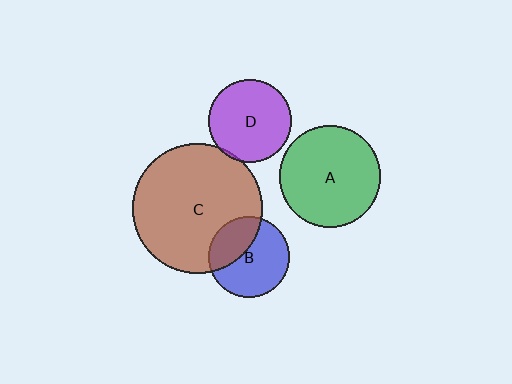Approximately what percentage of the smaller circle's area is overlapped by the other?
Approximately 5%.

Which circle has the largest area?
Circle C (brown).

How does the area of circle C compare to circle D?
Approximately 2.5 times.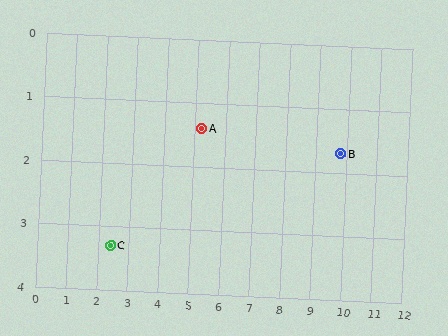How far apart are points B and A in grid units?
Points B and A are about 4.6 grid units apart.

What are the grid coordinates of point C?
Point C is at approximately (2.4, 3.3).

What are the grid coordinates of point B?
Point B is at approximately (9.8, 1.7).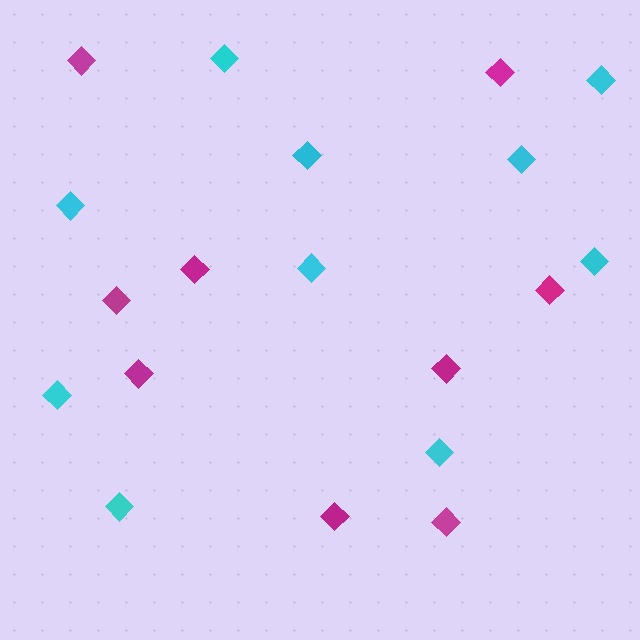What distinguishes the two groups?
There are 2 groups: one group of magenta diamonds (9) and one group of cyan diamonds (10).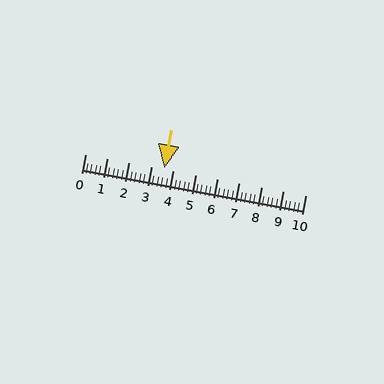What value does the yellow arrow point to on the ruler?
The yellow arrow points to approximately 3.6.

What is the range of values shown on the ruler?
The ruler shows values from 0 to 10.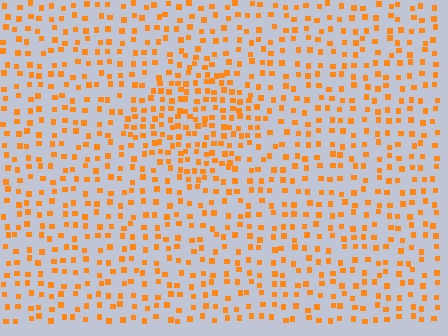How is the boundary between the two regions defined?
The boundary is defined by a change in element density (approximately 1.8x ratio). All elements are the same color, size, and shape.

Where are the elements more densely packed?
The elements are more densely packed inside the diamond boundary.